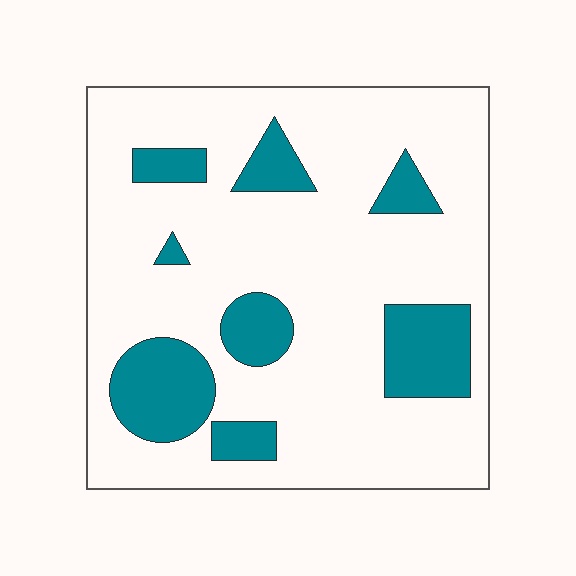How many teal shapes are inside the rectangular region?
8.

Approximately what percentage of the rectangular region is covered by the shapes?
Approximately 20%.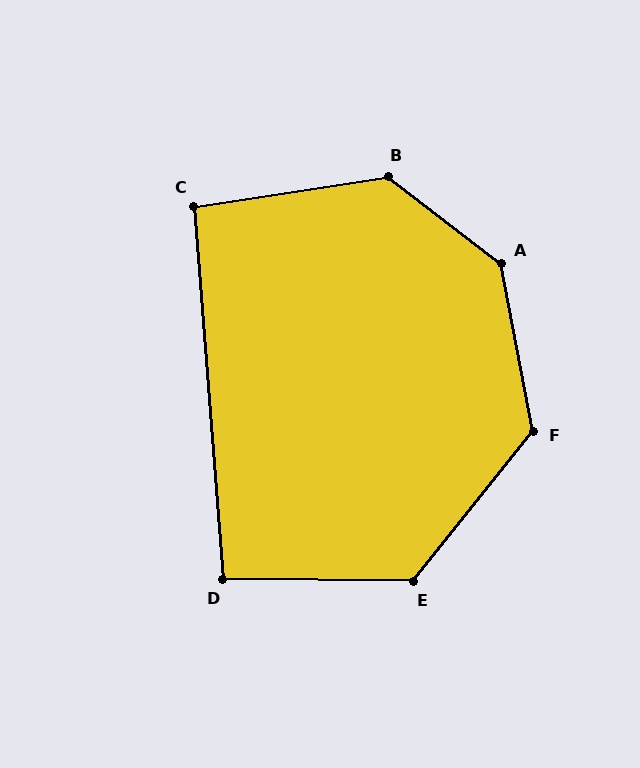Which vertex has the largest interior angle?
A, at approximately 138 degrees.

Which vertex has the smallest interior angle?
C, at approximately 94 degrees.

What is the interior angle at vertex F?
Approximately 131 degrees (obtuse).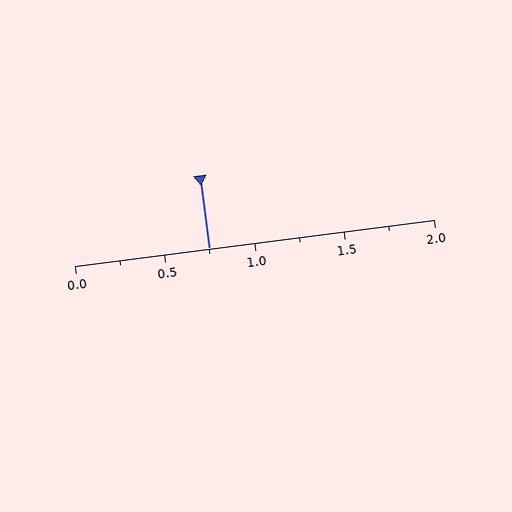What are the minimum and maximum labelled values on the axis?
The axis runs from 0.0 to 2.0.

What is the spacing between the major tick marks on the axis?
The major ticks are spaced 0.5 apart.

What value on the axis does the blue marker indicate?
The marker indicates approximately 0.75.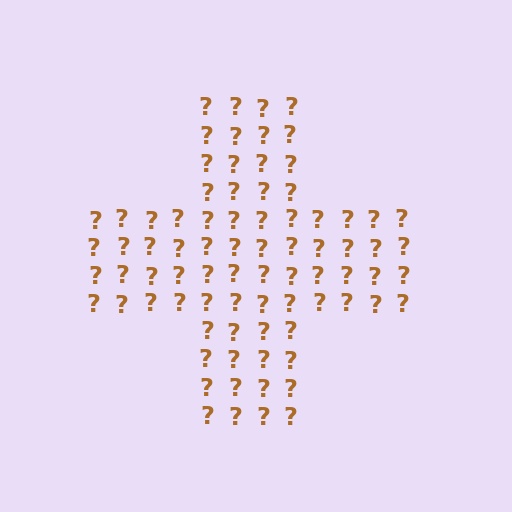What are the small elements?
The small elements are question marks.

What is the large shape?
The large shape is a cross.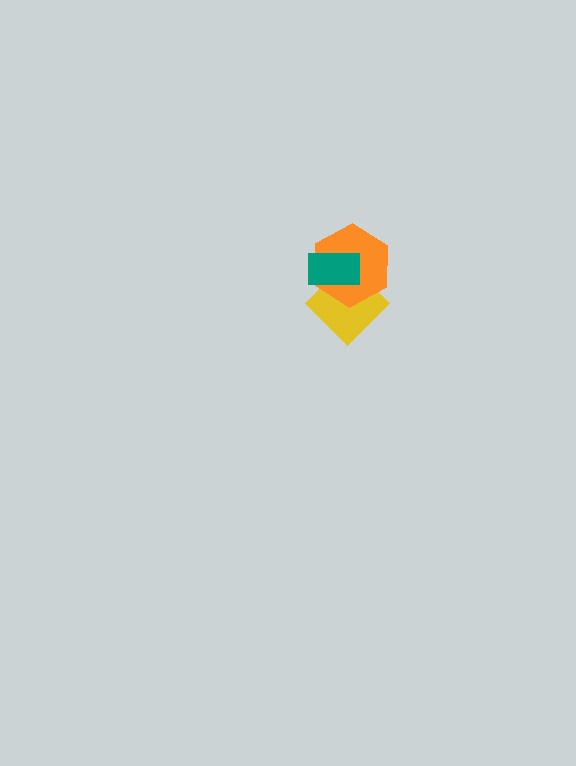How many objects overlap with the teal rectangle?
2 objects overlap with the teal rectangle.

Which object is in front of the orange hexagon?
The teal rectangle is in front of the orange hexagon.